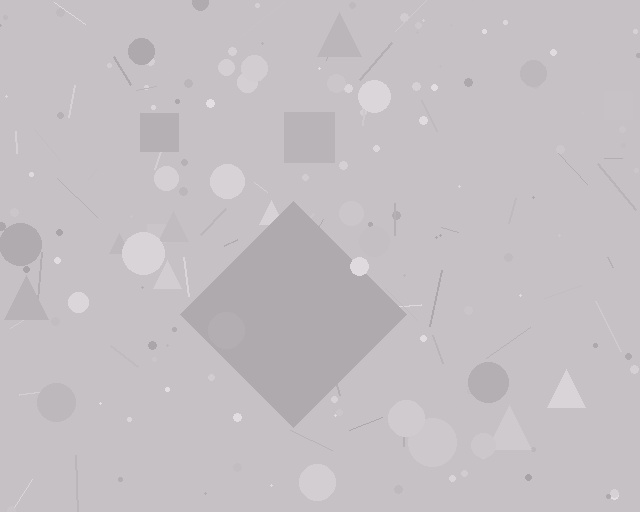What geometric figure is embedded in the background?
A diamond is embedded in the background.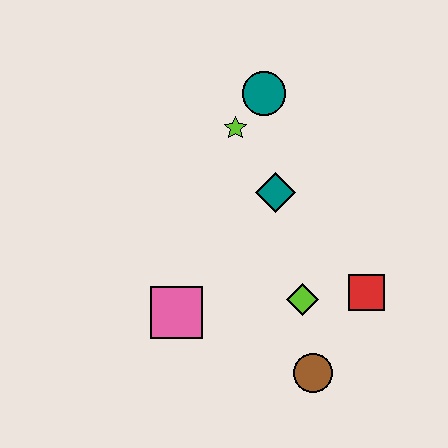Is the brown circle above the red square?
No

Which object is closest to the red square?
The lime diamond is closest to the red square.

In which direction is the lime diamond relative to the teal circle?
The lime diamond is below the teal circle.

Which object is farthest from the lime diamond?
The teal circle is farthest from the lime diamond.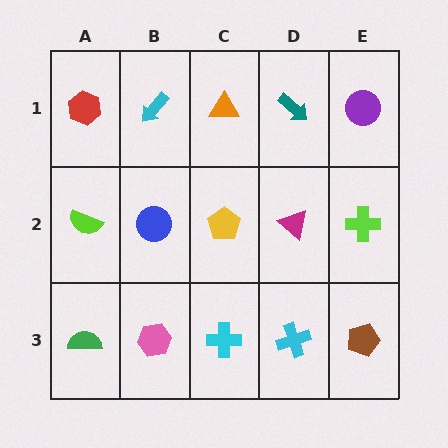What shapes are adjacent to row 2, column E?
A purple circle (row 1, column E), a brown pentagon (row 3, column E), a magenta triangle (row 2, column D).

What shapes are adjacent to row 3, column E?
A lime cross (row 2, column E), a cyan cross (row 3, column D).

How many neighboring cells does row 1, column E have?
2.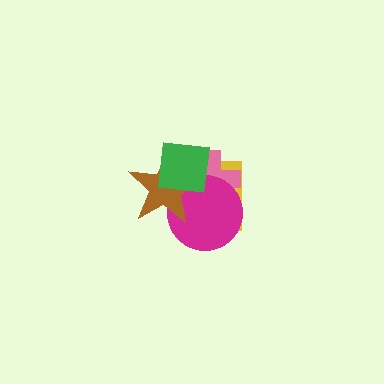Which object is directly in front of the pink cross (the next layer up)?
The magenta circle is directly in front of the pink cross.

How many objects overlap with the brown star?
4 objects overlap with the brown star.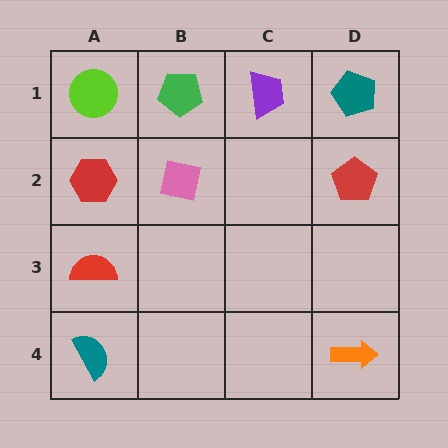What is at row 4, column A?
A teal semicircle.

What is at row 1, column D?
A teal pentagon.